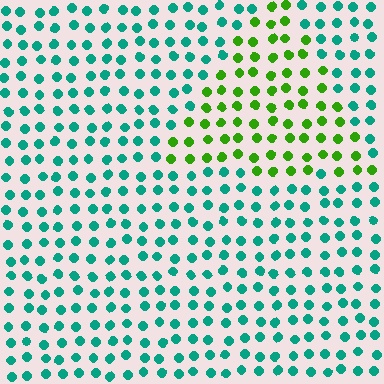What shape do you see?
I see a triangle.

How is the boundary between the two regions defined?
The boundary is defined purely by a slight shift in hue (about 63 degrees). Spacing, size, and orientation are identical on both sides.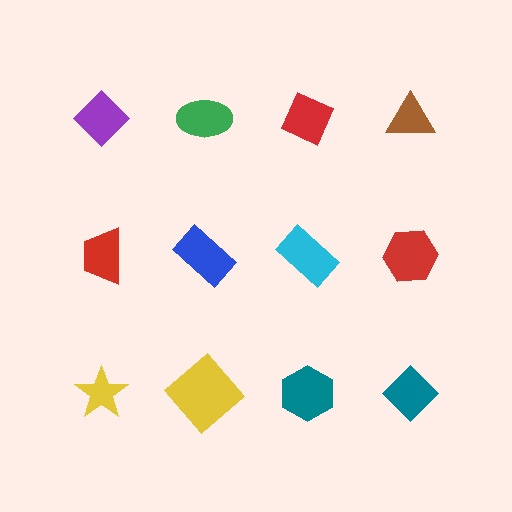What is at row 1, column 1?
A purple diamond.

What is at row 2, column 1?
A red trapezoid.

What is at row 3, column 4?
A teal diamond.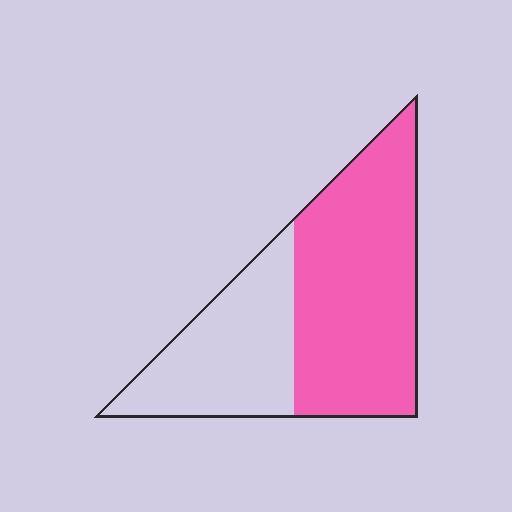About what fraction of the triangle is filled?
About five eighths (5/8).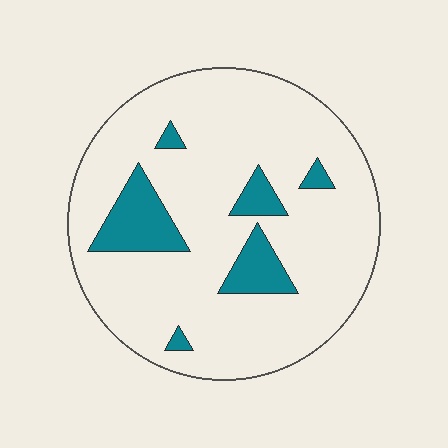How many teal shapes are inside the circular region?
6.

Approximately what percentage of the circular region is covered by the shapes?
Approximately 15%.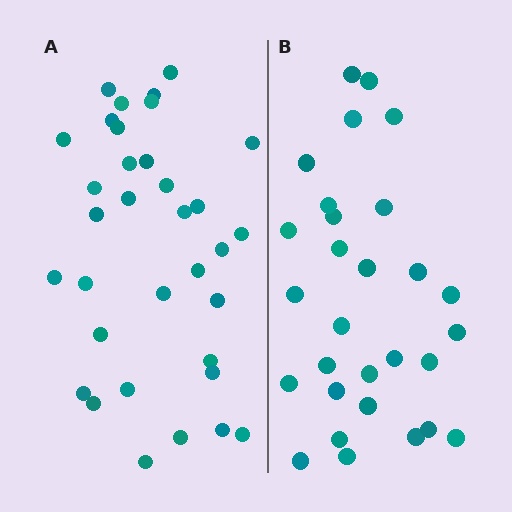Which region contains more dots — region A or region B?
Region A (the left region) has more dots.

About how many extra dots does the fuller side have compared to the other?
Region A has about 5 more dots than region B.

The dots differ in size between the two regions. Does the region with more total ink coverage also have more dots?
No. Region B has more total ink coverage because its dots are larger, but region A actually contains more individual dots. Total area can be misleading — the number of items is what matters here.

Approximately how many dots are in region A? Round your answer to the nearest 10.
About 30 dots. (The exact count is 34, which rounds to 30.)